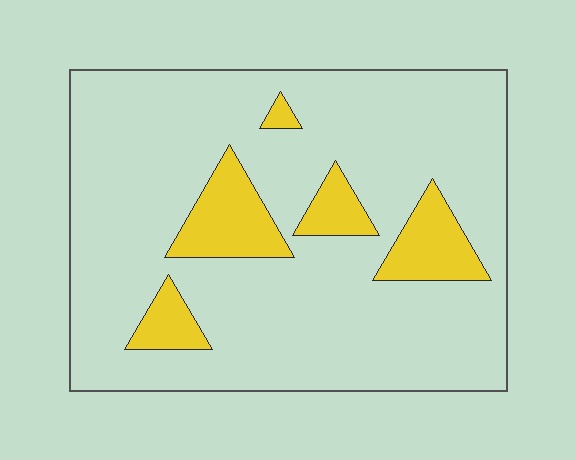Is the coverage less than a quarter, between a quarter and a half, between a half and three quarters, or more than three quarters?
Less than a quarter.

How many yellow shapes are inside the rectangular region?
5.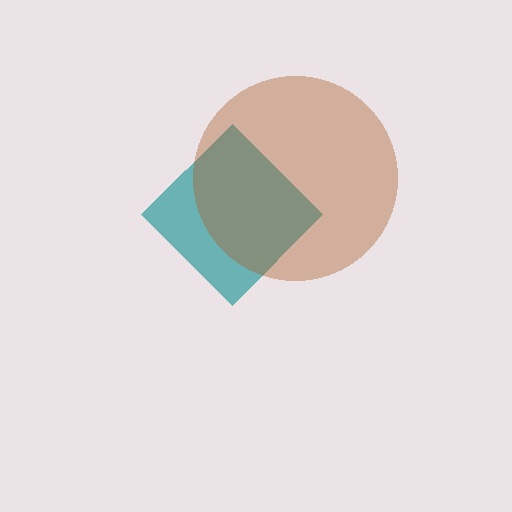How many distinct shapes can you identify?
There are 2 distinct shapes: a teal diamond, a brown circle.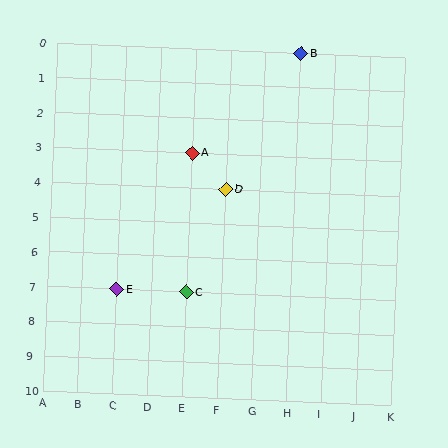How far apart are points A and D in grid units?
Points A and D are 1 column and 1 row apart (about 1.4 grid units diagonally).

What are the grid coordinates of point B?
Point B is at grid coordinates (H, 0).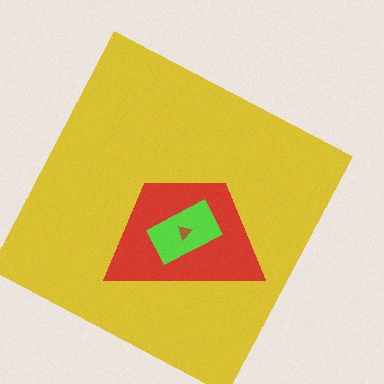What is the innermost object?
The brown triangle.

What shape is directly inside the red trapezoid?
The lime rectangle.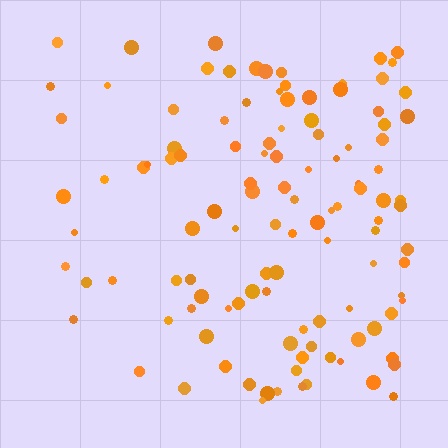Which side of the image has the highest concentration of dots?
The right.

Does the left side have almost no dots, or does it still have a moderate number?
Still a moderate number, just noticeably fewer than the right.